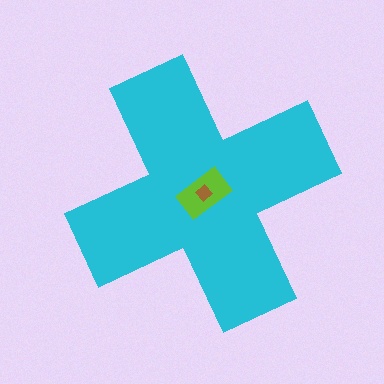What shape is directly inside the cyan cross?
The lime rectangle.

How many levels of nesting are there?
3.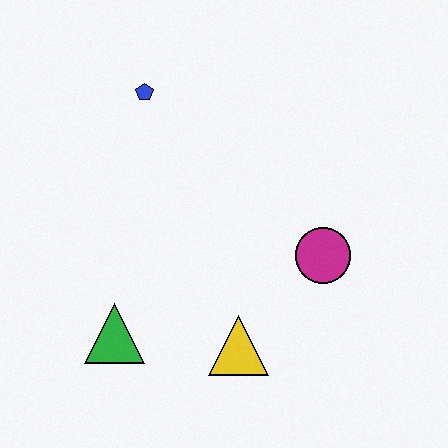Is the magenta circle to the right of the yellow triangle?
Yes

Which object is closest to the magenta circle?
The yellow triangle is closest to the magenta circle.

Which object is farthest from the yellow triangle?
The blue pentagon is farthest from the yellow triangle.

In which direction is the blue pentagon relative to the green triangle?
The blue pentagon is above the green triangle.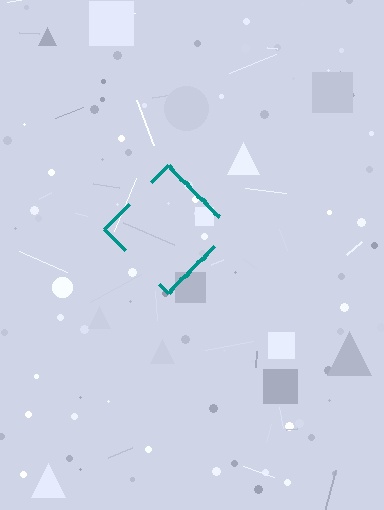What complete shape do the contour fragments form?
The contour fragments form a diamond.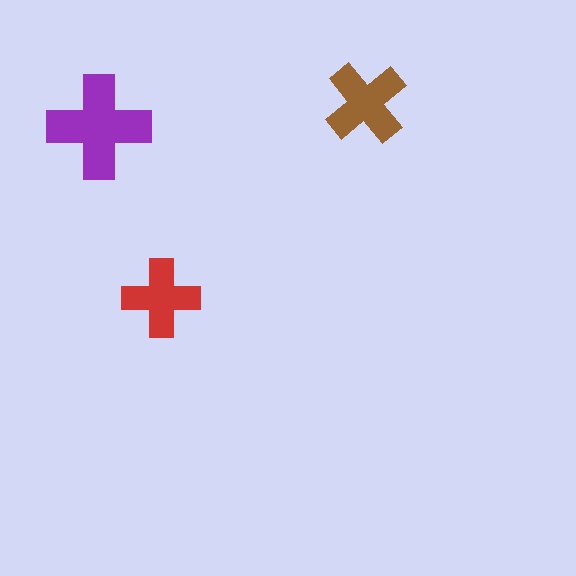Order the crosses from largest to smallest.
the purple one, the brown one, the red one.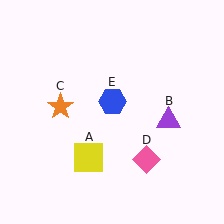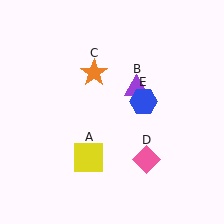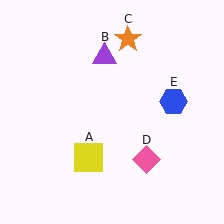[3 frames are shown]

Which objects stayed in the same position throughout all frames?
Yellow square (object A) and pink diamond (object D) remained stationary.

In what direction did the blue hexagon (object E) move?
The blue hexagon (object E) moved right.